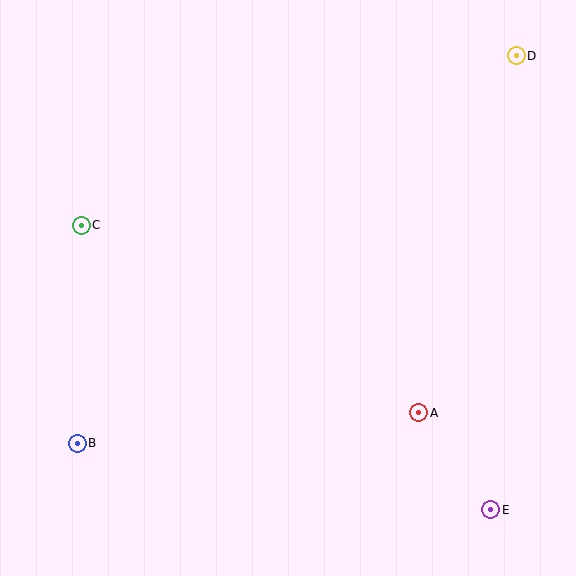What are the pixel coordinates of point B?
Point B is at (77, 443).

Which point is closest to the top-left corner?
Point C is closest to the top-left corner.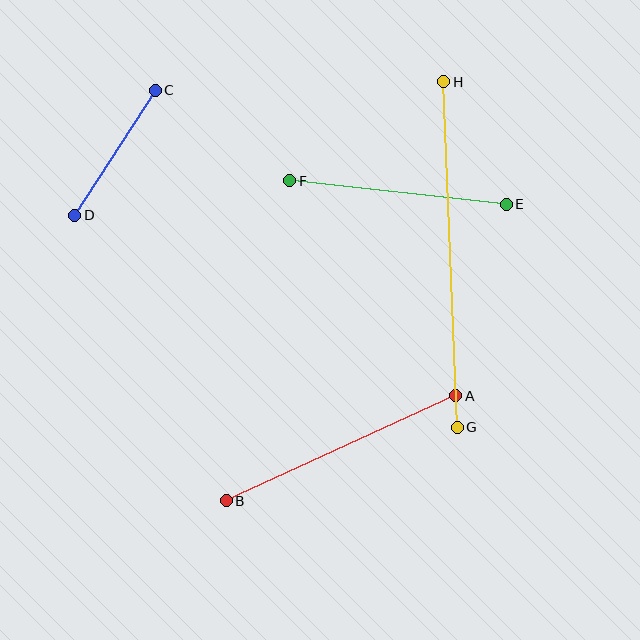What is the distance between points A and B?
The distance is approximately 253 pixels.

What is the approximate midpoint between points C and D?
The midpoint is at approximately (115, 153) pixels.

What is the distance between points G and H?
The distance is approximately 346 pixels.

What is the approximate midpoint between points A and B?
The midpoint is at approximately (341, 448) pixels.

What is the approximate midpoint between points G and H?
The midpoint is at approximately (450, 255) pixels.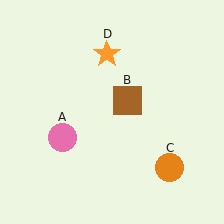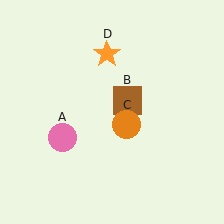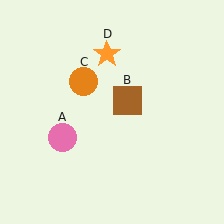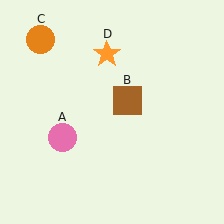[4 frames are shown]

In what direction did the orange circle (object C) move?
The orange circle (object C) moved up and to the left.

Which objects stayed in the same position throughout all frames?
Pink circle (object A) and brown square (object B) and orange star (object D) remained stationary.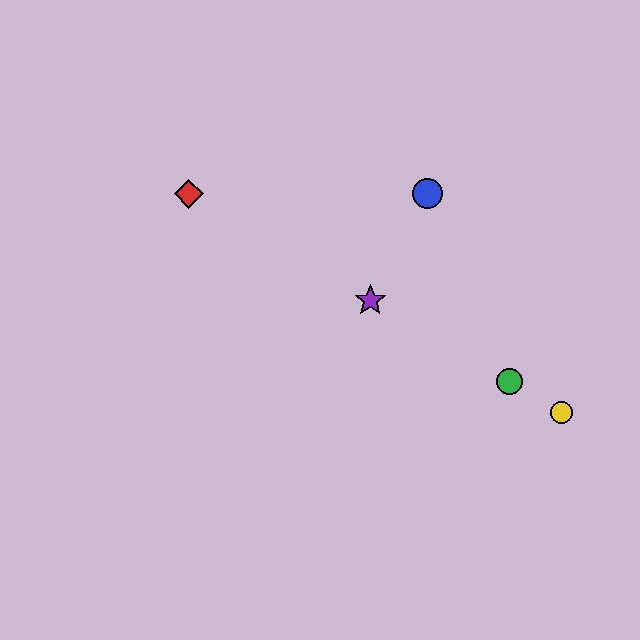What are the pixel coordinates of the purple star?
The purple star is at (370, 300).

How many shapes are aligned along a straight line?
4 shapes (the red diamond, the green circle, the yellow circle, the purple star) are aligned along a straight line.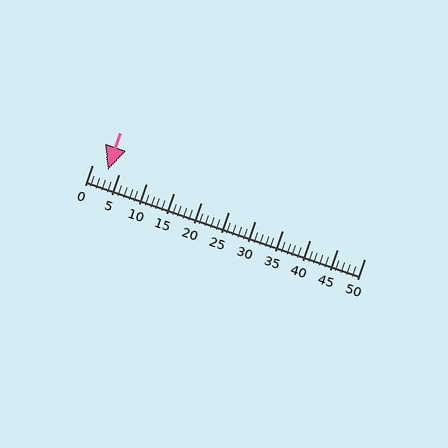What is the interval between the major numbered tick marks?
The major tick marks are spaced 5 units apart.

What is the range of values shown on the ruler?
The ruler shows values from 0 to 50.